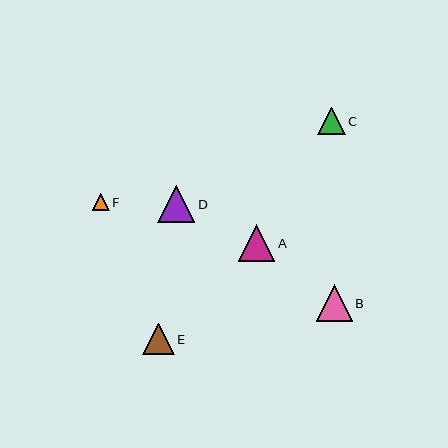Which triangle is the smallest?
Triangle F is the smallest with a size of approximately 17 pixels.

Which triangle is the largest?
Triangle D is the largest with a size of approximately 37 pixels.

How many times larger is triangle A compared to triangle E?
Triangle A is approximately 1.1 times the size of triangle E.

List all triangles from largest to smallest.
From largest to smallest: D, B, A, E, C, F.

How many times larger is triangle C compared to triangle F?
Triangle C is approximately 1.6 times the size of triangle F.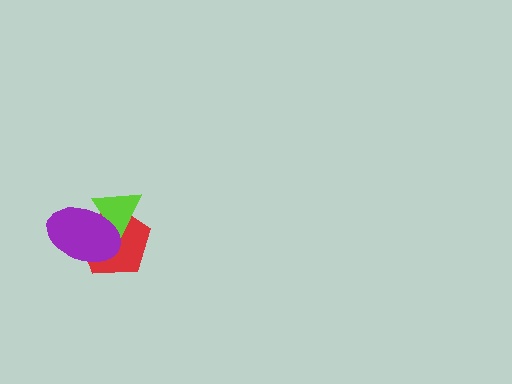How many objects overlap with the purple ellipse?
2 objects overlap with the purple ellipse.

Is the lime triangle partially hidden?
Yes, it is partially covered by another shape.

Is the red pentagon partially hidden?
Yes, it is partially covered by another shape.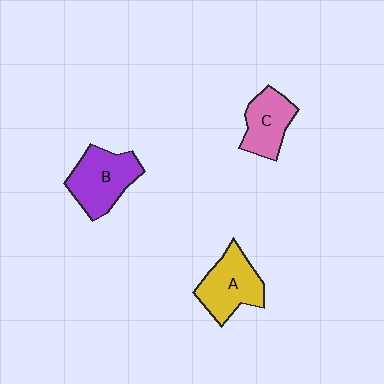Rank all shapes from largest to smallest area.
From largest to smallest: B (purple), A (yellow), C (pink).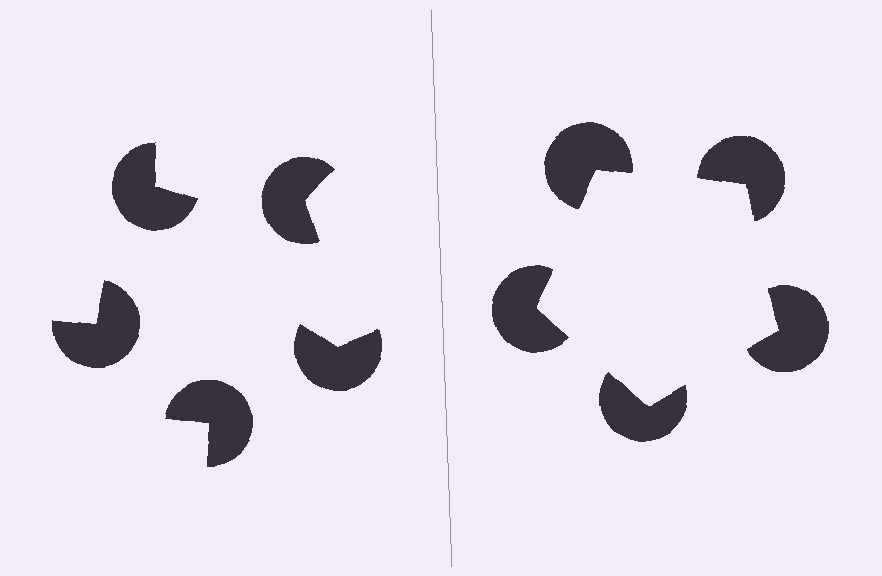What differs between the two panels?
The pac-man discs are positioned identically on both sides; only the wedge orientations differ. On the right they align to a pentagon; on the left they are misaligned.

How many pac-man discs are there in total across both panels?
10 — 5 on each side.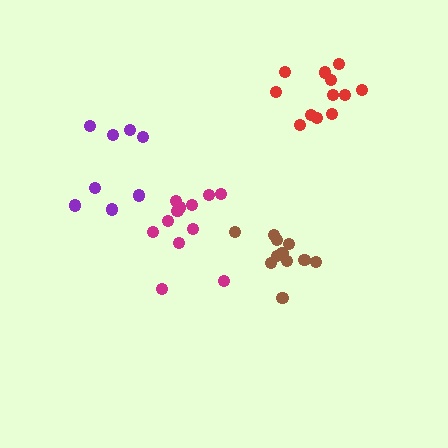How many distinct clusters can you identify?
There are 4 distinct clusters.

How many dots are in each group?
Group 1: 12 dots, Group 2: 11 dots, Group 3: 12 dots, Group 4: 8 dots (43 total).